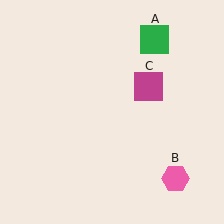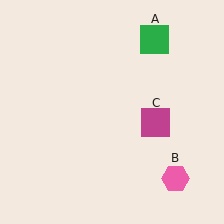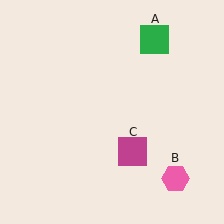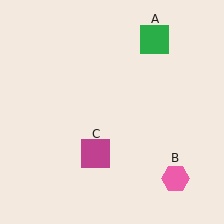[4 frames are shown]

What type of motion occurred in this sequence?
The magenta square (object C) rotated clockwise around the center of the scene.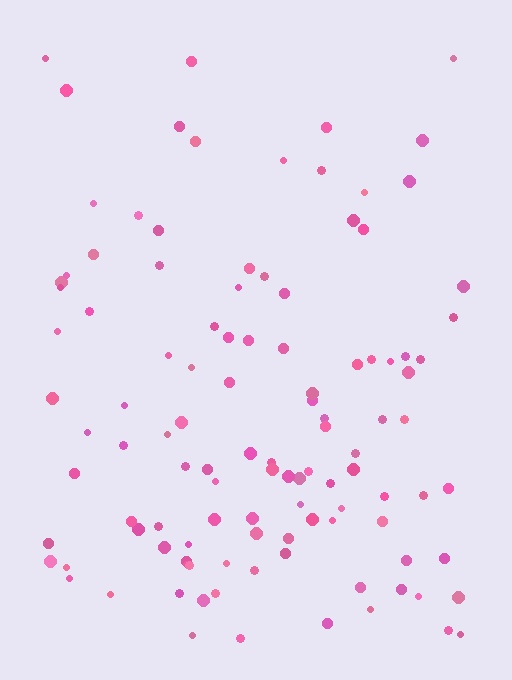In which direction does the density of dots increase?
From top to bottom, with the bottom side densest.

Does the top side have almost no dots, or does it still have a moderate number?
Still a moderate number, just noticeably fewer than the bottom.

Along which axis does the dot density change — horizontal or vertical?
Vertical.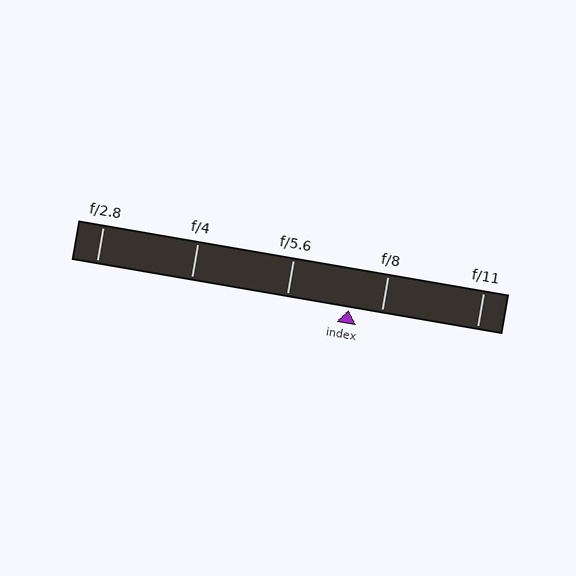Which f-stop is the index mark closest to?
The index mark is closest to f/8.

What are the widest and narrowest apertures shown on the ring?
The widest aperture shown is f/2.8 and the narrowest is f/11.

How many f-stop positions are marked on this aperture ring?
There are 5 f-stop positions marked.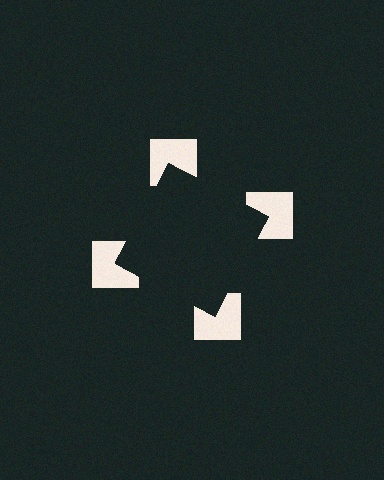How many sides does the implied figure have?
4 sides.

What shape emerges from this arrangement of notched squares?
An illusory square — its edges are inferred from the aligned wedge cuts in the notched squares, not physically drawn.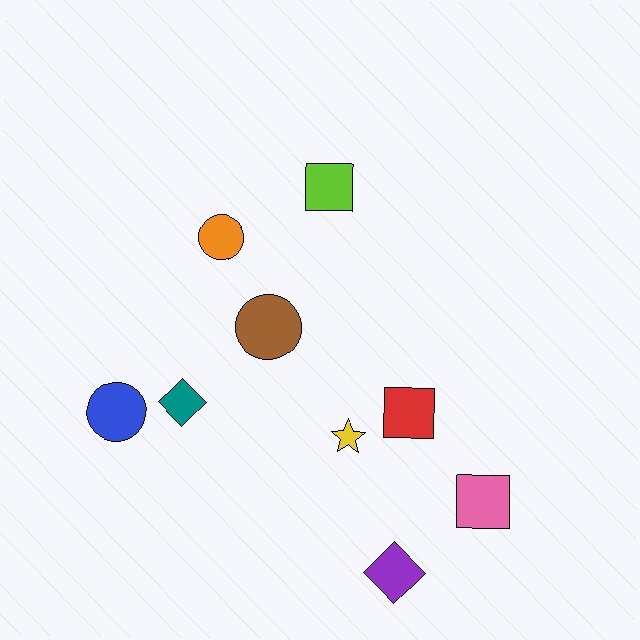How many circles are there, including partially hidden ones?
There are 3 circles.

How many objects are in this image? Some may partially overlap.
There are 9 objects.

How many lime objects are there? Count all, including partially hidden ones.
There is 1 lime object.